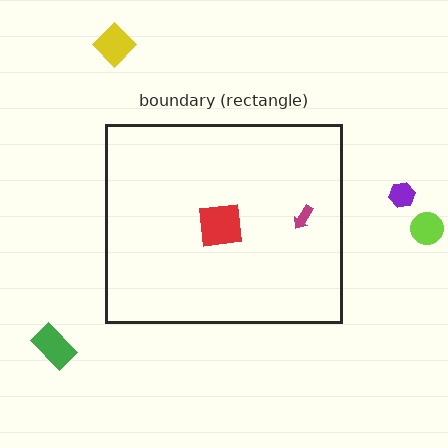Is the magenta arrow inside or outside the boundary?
Inside.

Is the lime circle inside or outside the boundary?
Outside.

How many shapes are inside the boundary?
2 inside, 4 outside.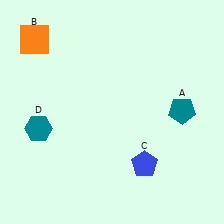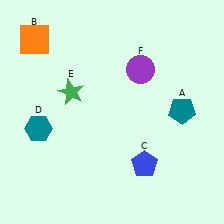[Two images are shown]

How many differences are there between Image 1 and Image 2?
There are 2 differences between the two images.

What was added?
A green star (E), a purple circle (F) were added in Image 2.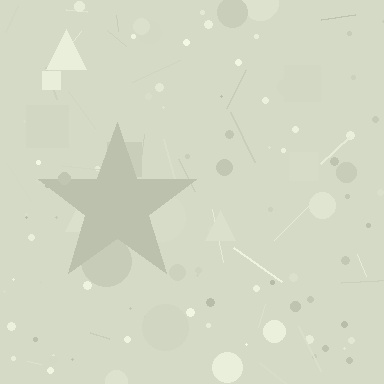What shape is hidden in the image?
A star is hidden in the image.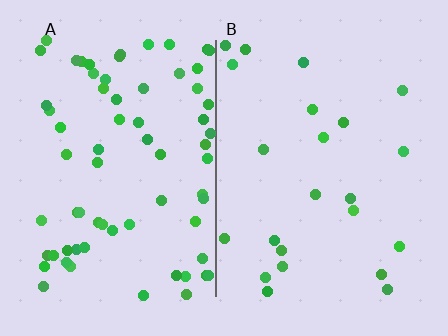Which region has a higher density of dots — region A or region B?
A (the left).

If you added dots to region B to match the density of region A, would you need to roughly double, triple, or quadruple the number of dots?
Approximately triple.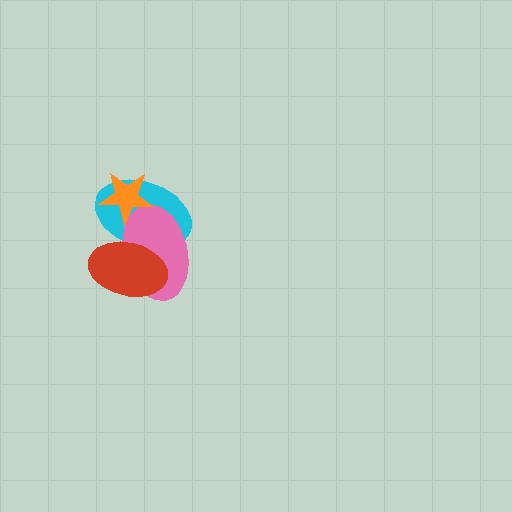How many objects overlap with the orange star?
2 objects overlap with the orange star.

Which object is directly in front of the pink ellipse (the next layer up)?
The red ellipse is directly in front of the pink ellipse.